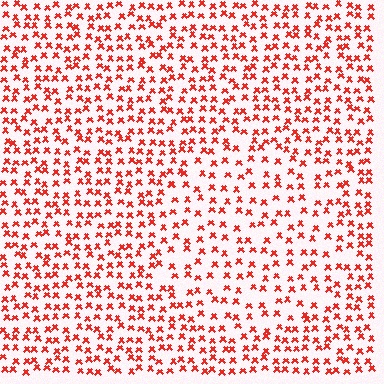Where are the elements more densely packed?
The elements are more densely packed outside the circle boundary.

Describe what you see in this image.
The image contains small red elements arranged at two different densities. A circle-shaped region is visible where the elements are less densely packed than the surrounding area.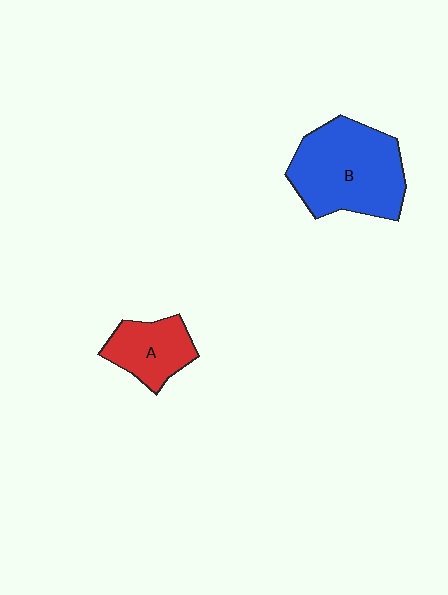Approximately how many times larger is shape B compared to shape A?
Approximately 2.0 times.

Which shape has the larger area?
Shape B (blue).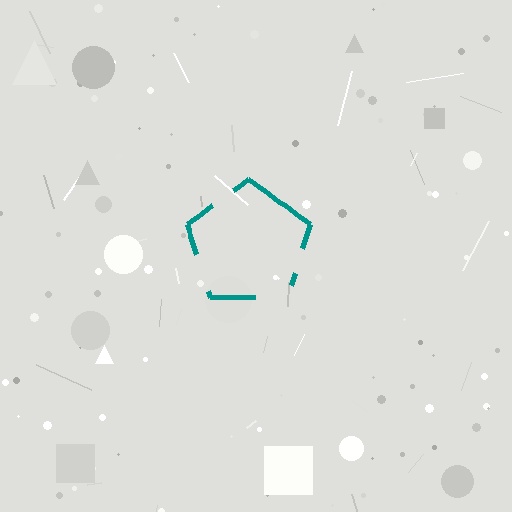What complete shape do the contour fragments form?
The contour fragments form a pentagon.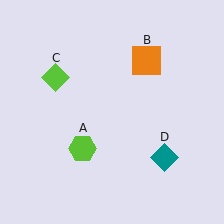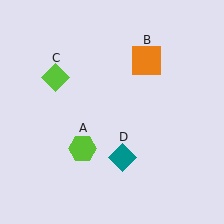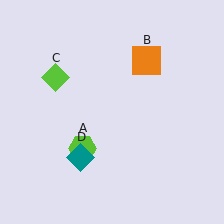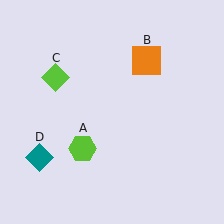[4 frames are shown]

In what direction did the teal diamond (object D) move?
The teal diamond (object D) moved left.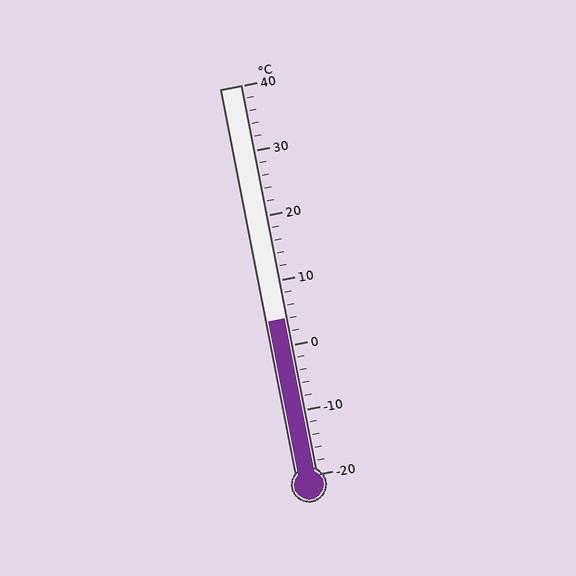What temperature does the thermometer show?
The thermometer shows approximately 4°C.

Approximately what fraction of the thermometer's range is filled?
The thermometer is filled to approximately 40% of its range.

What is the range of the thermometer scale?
The thermometer scale ranges from -20°C to 40°C.